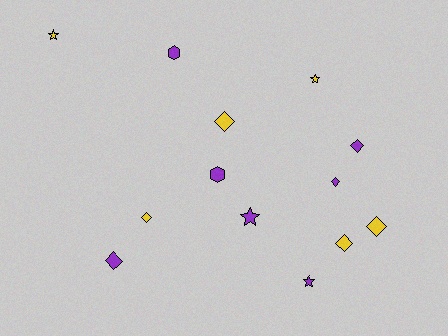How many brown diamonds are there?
There are no brown diamonds.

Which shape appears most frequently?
Diamond, with 7 objects.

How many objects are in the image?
There are 13 objects.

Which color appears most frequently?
Purple, with 7 objects.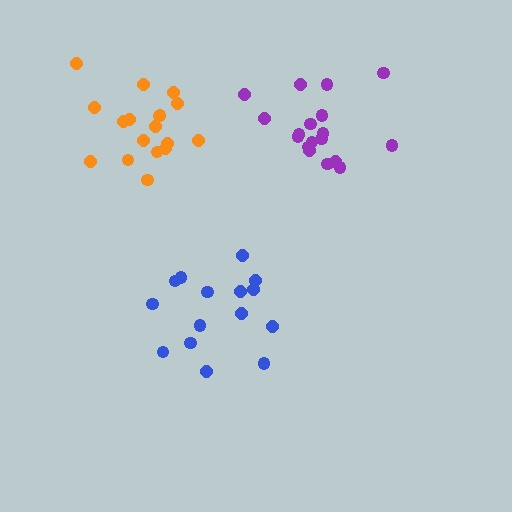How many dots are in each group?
Group 1: 18 dots, Group 2: 15 dots, Group 3: 18 dots (51 total).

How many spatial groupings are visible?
There are 3 spatial groupings.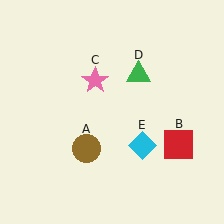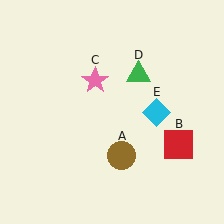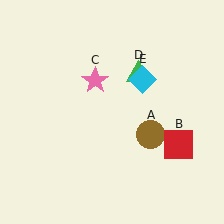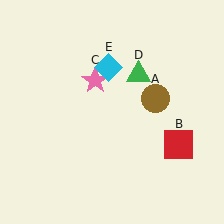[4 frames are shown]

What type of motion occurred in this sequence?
The brown circle (object A), cyan diamond (object E) rotated counterclockwise around the center of the scene.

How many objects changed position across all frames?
2 objects changed position: brown circle (object A), cyan diamond (object E).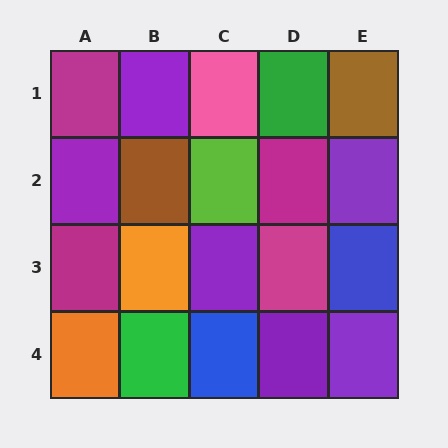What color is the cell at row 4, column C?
Blue.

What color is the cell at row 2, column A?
Purple.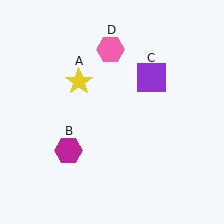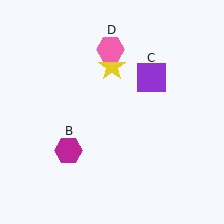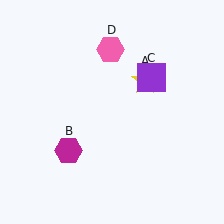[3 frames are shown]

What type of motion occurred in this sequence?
The yellow star (object A) rotated clockwise around the center of the scene.